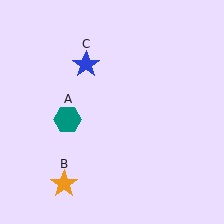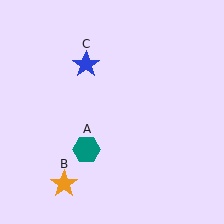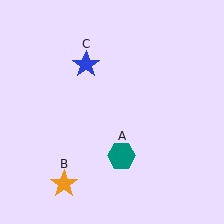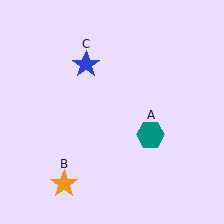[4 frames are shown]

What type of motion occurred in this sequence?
The teal hexagon (object A) rotated counterclockwise around the center of the scene.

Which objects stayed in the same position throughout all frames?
Orange star (object B) and blue star (object C) remained stationary.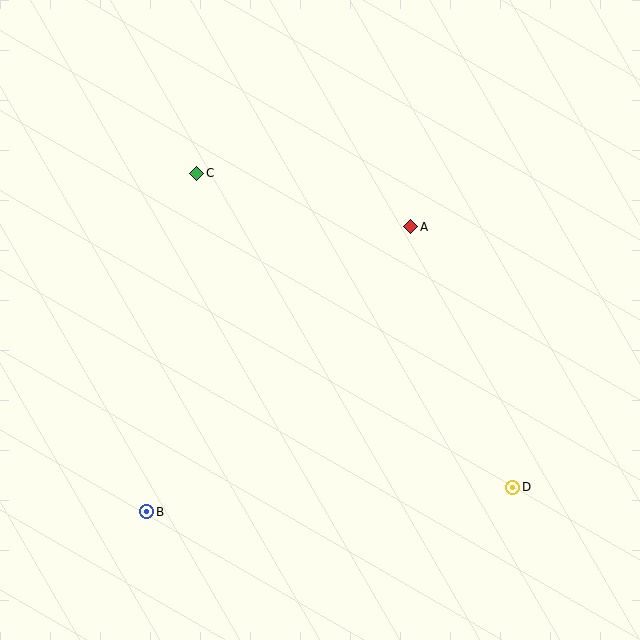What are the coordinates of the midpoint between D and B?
The midpoint between D and B is at (330, 499).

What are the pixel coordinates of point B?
Point B is at (147, 512).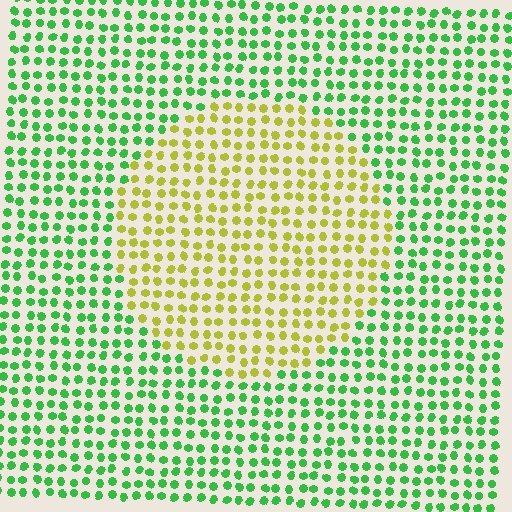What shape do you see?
I see a circle.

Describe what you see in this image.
The image is filled with small green elements in a uniform arrangement. A circle-shaped region is visible where the elements are tinted to a slightly different hue, forming a subtle color boundary.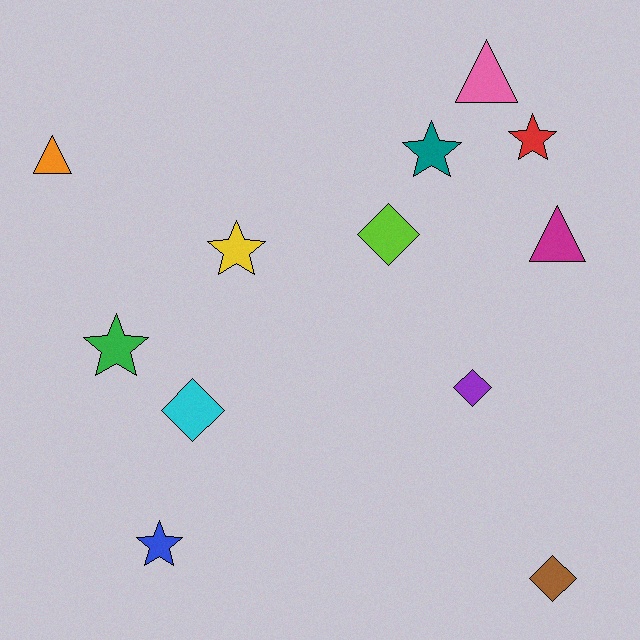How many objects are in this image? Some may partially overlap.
There are 12 objects.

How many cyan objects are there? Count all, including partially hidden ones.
There is 1 cyan object.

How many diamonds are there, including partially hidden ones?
There are 4 diamonds.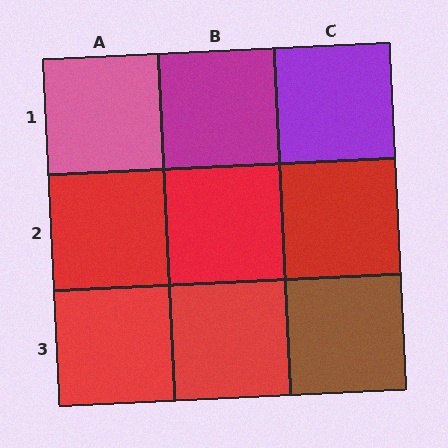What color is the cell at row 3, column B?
Red.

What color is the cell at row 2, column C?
Red.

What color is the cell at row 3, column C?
Brown.